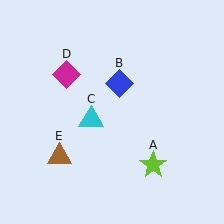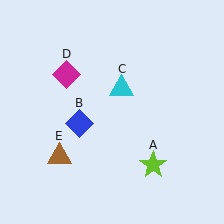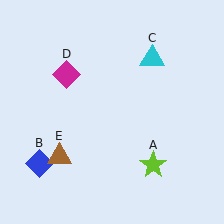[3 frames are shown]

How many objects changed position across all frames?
2 objects changed position: blue diamond (object B), cyan triangle (object C).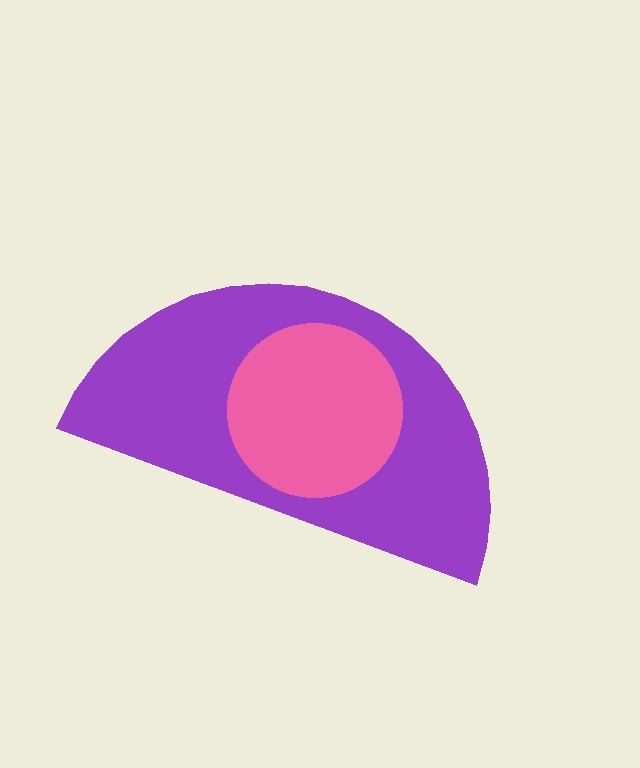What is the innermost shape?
The pink circle.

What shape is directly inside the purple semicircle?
The pink circle.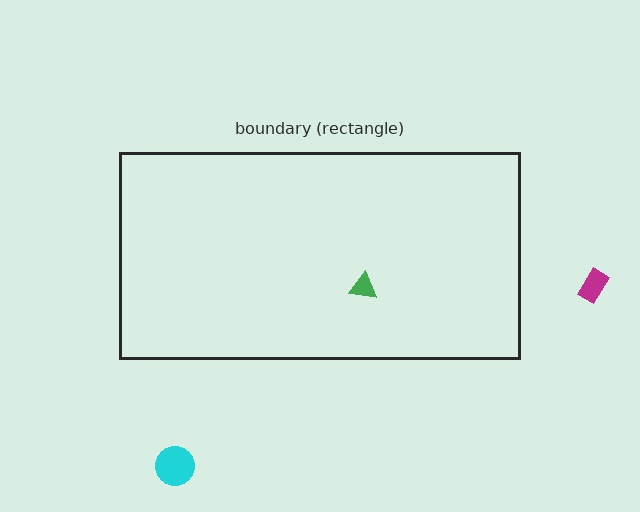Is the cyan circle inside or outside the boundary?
Outside.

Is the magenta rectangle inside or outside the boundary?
Outside.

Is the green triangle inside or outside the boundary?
Inside.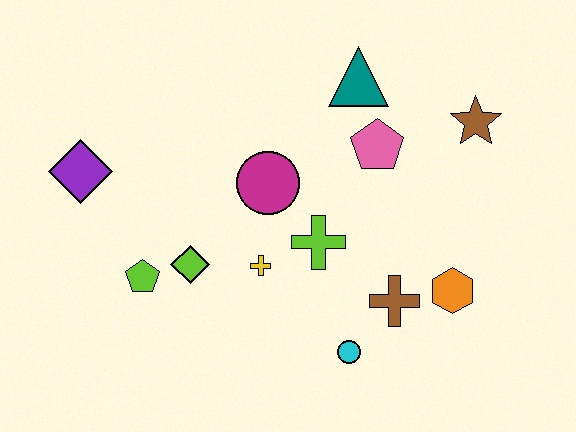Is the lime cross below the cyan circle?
No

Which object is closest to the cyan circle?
The brown cross is closest to the cyan circle.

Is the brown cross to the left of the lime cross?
No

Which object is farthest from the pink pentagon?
The purple diamond is farthest from the pink pentagon.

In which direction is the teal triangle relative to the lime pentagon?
The teal triangle is to the right of the lime pentagon.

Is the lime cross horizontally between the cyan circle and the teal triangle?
No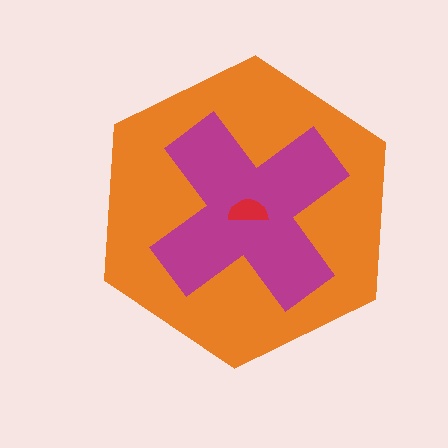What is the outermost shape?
The orange hexagon.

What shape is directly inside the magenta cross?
The red semicircle.